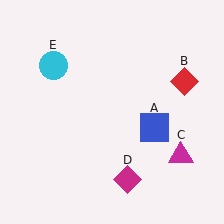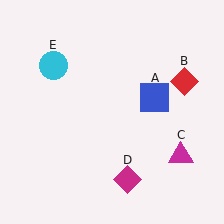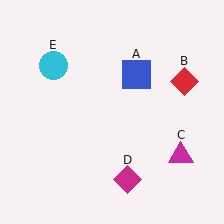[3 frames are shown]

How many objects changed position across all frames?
1 object changed position: blue square (object A).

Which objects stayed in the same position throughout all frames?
Red diamond (object B) and magenta triangle (object C) and magenta diamond (object D) and cyan circle (object E) remained stationary.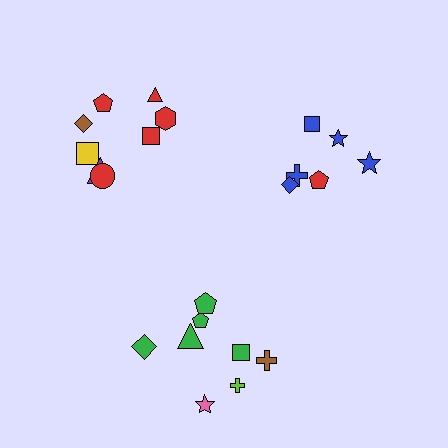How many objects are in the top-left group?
There are 8 objects.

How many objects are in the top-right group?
There are 6 objects.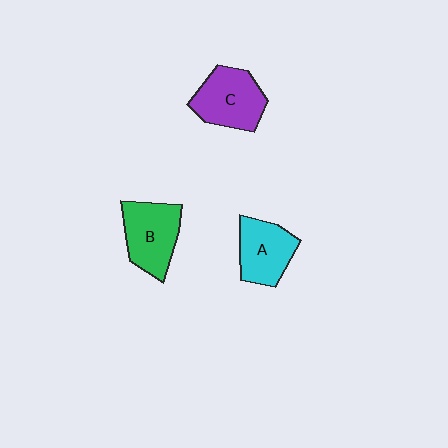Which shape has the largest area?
Shape C (purple).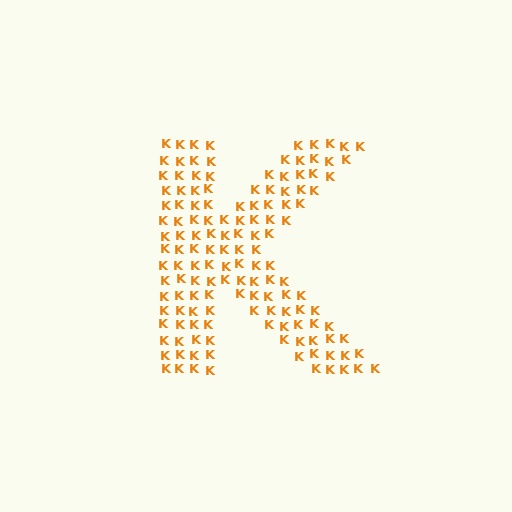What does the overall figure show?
The overall figure shows the letter K.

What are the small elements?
The small elements are letter K's.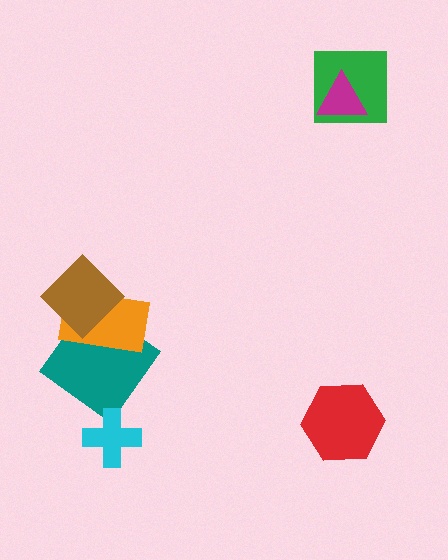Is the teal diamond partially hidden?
Yes, it is partially covered by another shape.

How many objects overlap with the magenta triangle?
1 object overlaps with the magenta triangle.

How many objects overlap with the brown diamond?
2 objects overlap with the brown diamond.